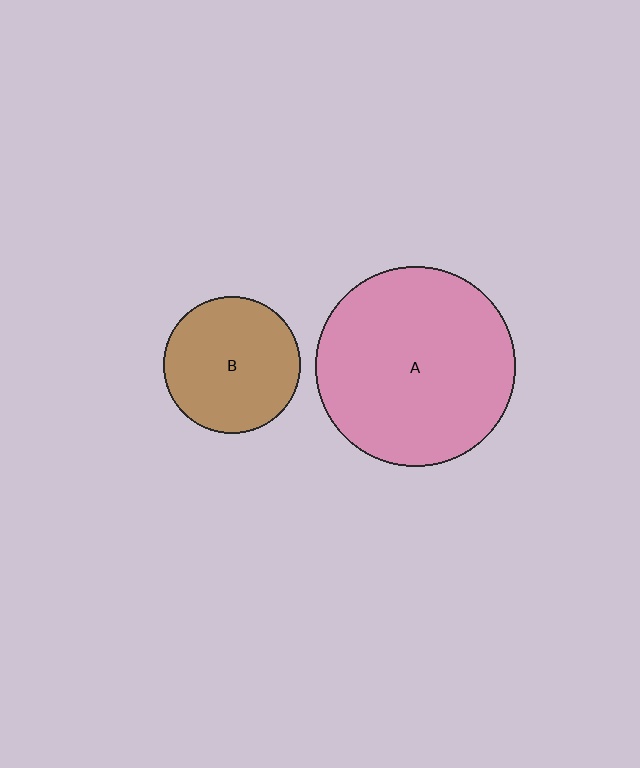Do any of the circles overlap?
No, none of the circles overlap.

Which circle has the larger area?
Circle A (pink).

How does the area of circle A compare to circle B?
Approximately 2.1 times.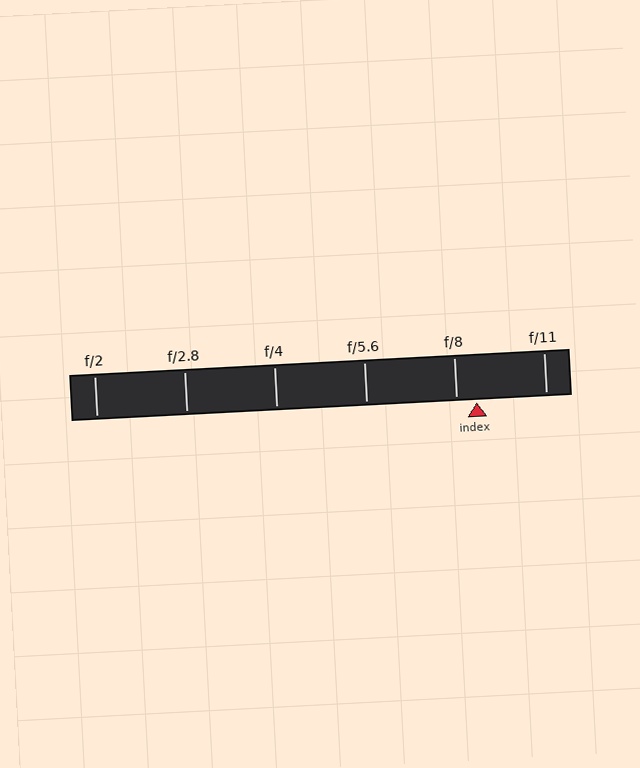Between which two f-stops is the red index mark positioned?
The index mark is between f/8 and f/11.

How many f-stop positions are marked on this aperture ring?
There are 6 f-stop positions marked.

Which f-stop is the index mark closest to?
The index mark is closest to f/8.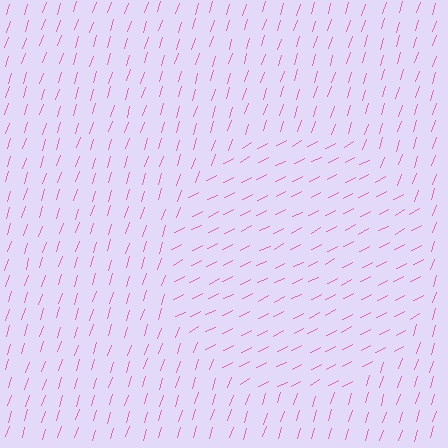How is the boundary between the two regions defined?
The boundary is defined purely by a change in line orientation (approximately 45 degrees difference). All lines are the same color and thickness.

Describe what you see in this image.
The image is filled with small pink line segments. A circle region in the image has lines oriented differently from the surrounding lines, creating a visible texture boundary.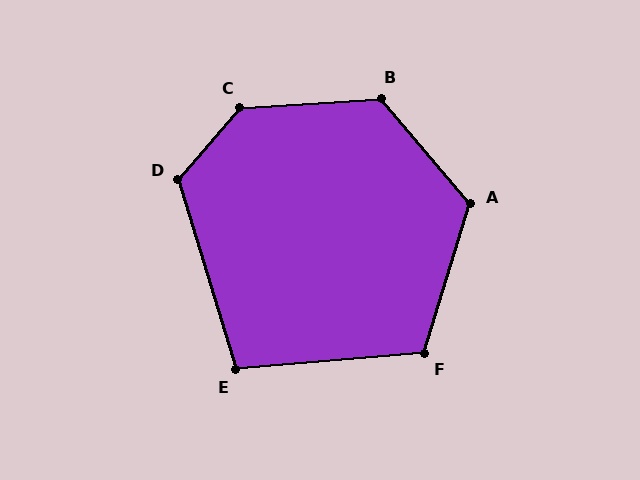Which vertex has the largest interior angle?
C, at approximately 135 degrees.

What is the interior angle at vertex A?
Approximately 123 degrees (obtuse).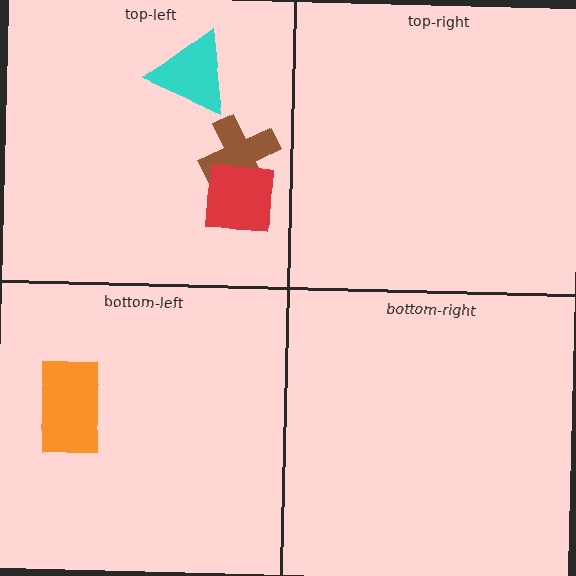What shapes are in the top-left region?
The brown cross, the red square, the cyan triangle.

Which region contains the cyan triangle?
The top-left region.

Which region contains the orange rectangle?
The bottom-left region.